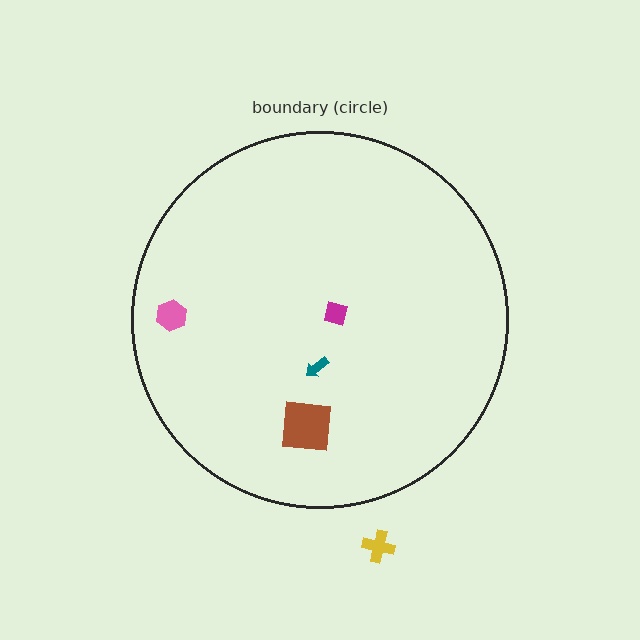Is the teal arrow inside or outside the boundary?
Inside.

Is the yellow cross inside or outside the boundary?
Outside.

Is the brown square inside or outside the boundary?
Inside.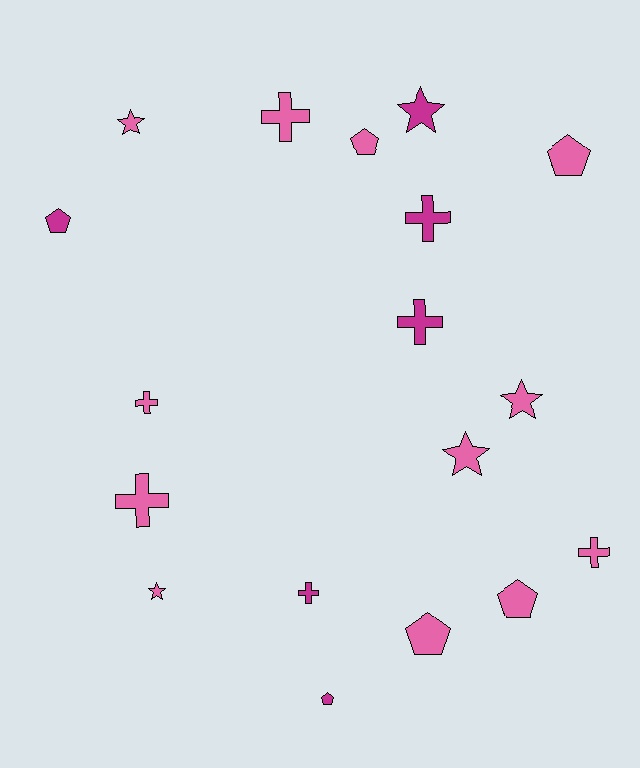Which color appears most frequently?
Pink, with 12 objects.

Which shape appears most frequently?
Cross, with 7 objects.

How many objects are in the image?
There are 18 objects.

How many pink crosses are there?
There are 4 pink crosses.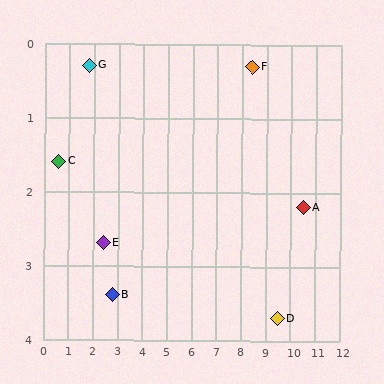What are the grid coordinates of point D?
Point D is at approximately (9.5, 3.7).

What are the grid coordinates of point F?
Point F is at approximately (8.4, 0.3).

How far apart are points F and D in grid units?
Points F and D are about 3.6 grid units apart.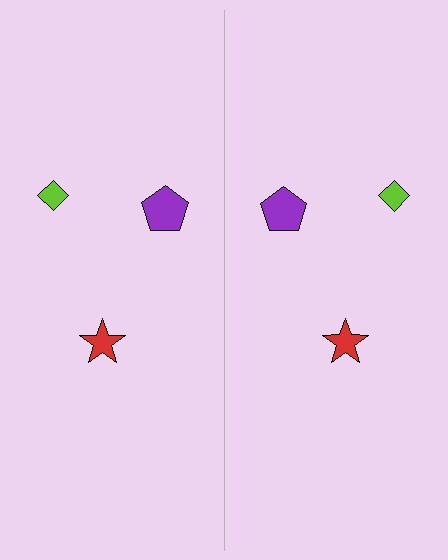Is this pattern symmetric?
Yes, this pattern has bilateral (reflection) symmetry.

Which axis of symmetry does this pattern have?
The pattern has a vertical axis of symmetry running through the center of the image.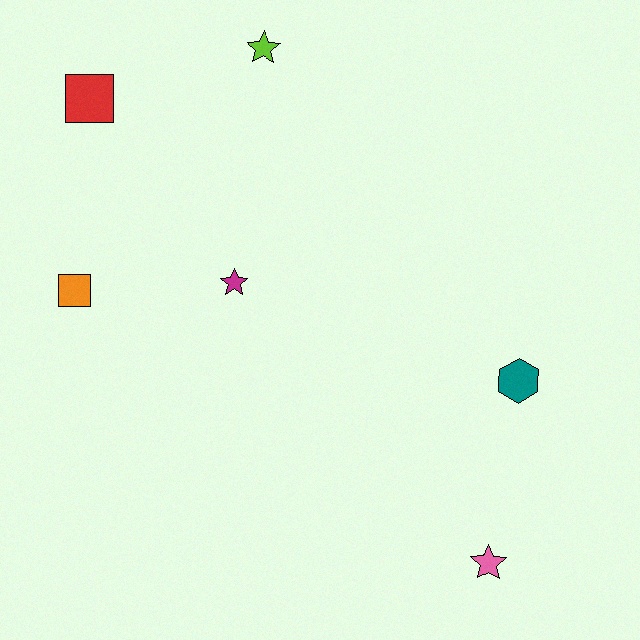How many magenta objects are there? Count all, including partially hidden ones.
There is 1 magenta object.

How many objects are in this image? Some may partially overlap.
There are 6 objects.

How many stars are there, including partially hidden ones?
There are 3 stars.